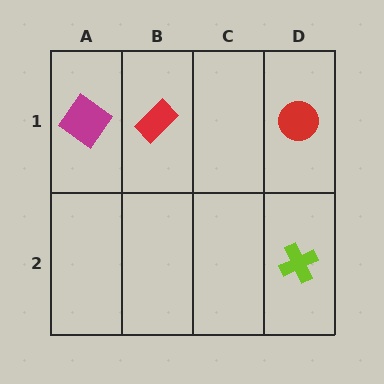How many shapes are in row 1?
3 shapes.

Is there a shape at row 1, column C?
No, that cell is empty.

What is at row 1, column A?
A magenta diamond.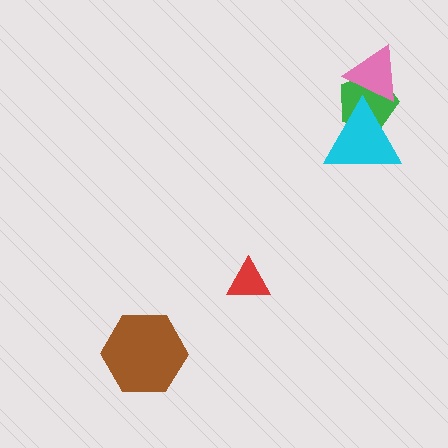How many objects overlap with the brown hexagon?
0 objects overlap with the brown hexagon.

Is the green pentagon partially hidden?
Yes, it is partially covered by another shape.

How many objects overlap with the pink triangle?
2 objects overlap with the pink triangle.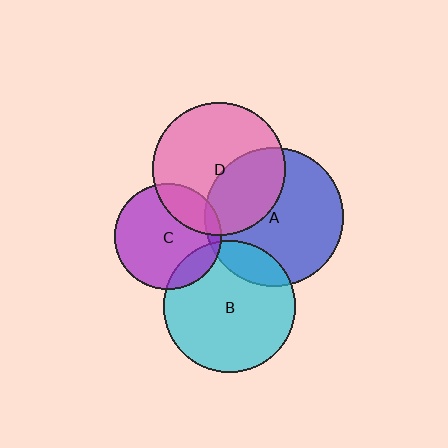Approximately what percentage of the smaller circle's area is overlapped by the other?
Approximately 15%.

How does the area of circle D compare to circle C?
Approximately 1.6 times.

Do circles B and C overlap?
Yes.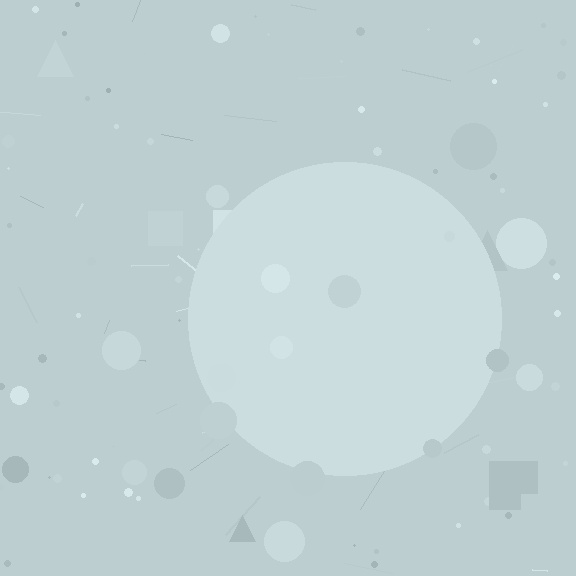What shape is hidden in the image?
A circle is hidden in the image.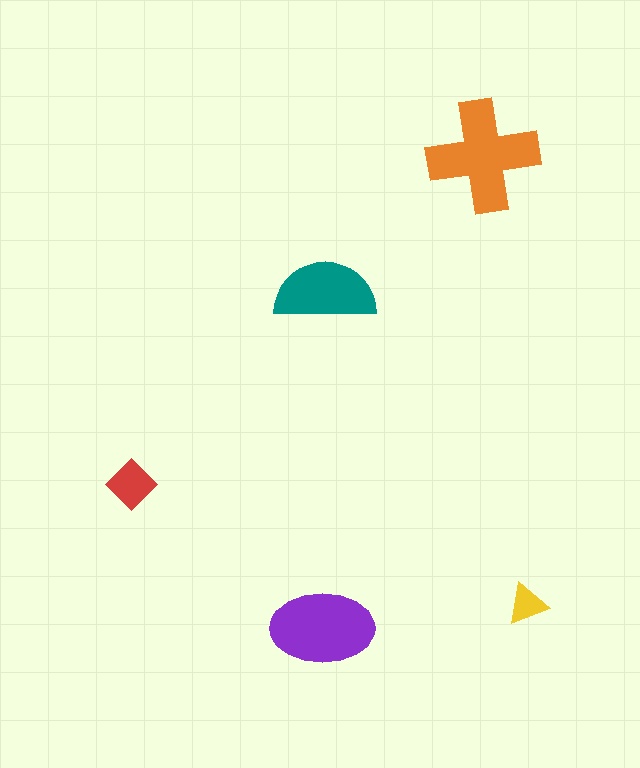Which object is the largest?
The orange cross.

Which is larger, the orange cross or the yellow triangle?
The orange cross.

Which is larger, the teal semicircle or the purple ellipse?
The purple ellipse.